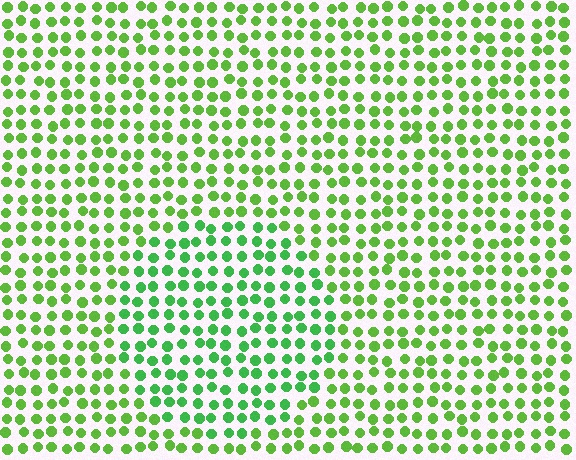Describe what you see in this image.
The image is filled with small lime elements in a uniform arrangement. A circle-shaped region is visible where the elements are tinted to a slightly different hue, forming a subtle color boundary.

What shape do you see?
I see a circle.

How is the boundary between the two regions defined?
The boundary is defined purely by a slight shift in hue (about 24 degrees). Spacing, size, and orientation are identical on both sides.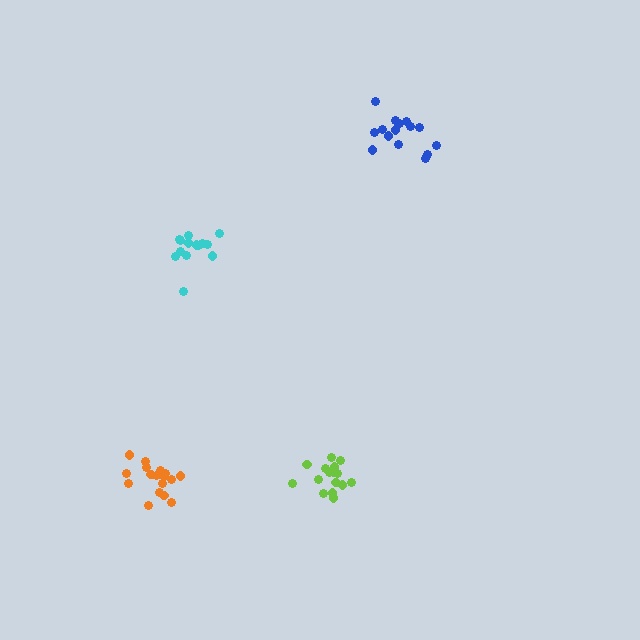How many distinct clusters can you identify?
There are 4 distinct clusters.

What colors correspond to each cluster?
The clusters are colored: blue, lime, cyan, orange.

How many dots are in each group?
Group 1: 16 dots, Group 2: 16 dots, Group 3: 14 dots, Group 4: 17 dots (63 total).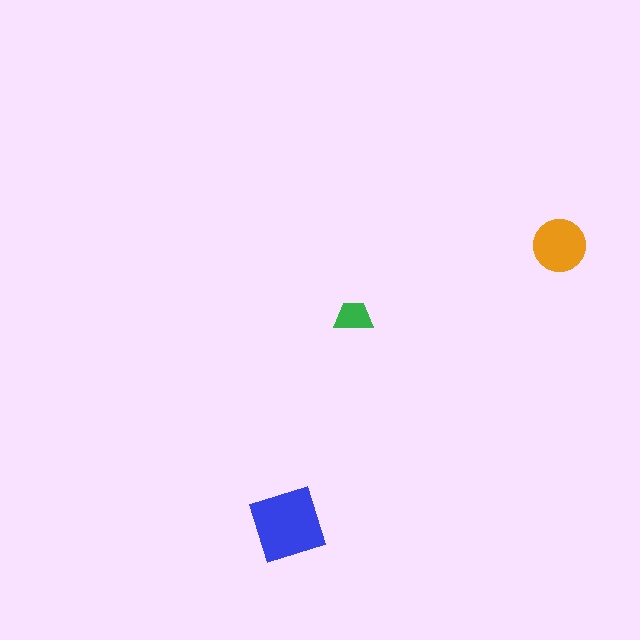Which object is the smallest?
The green trapezoid.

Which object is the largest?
The blue square.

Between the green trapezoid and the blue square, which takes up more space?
The blue square.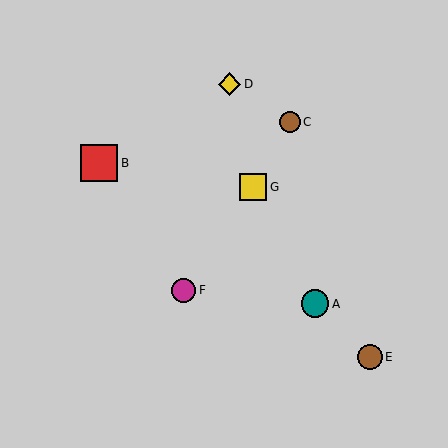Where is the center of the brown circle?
The center of the brown circle is at (370, 357).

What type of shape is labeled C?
Shape C is a brown circle.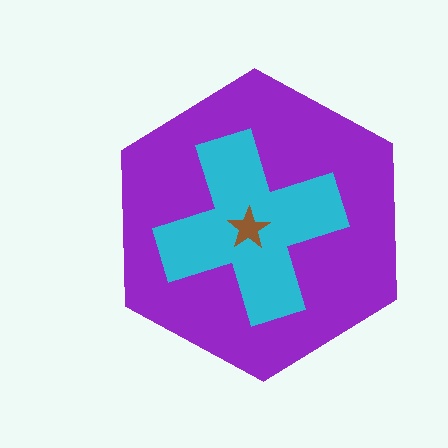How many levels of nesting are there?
3.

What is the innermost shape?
The brown star.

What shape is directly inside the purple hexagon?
The cyan cross.